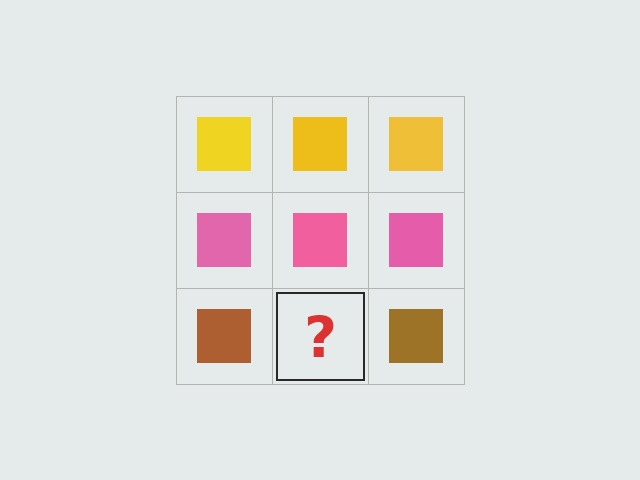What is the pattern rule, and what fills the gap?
The rule is that each row has a consistent color. The gap should be filled with a brown square.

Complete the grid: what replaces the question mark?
The question mark should be replaced with a brown square.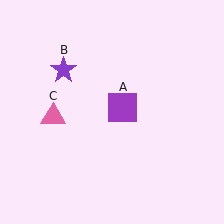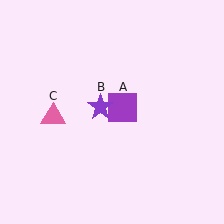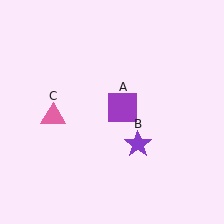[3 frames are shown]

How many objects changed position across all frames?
1 object changed position: purple star (object B).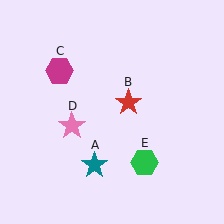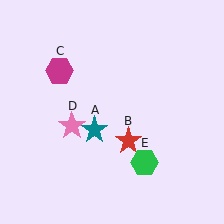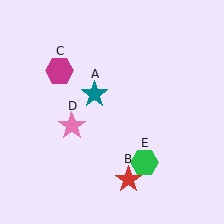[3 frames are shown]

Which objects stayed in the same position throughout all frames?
Magenta hexagon (object C) and pink star (object D) and green hexagon (object E) remained stationary.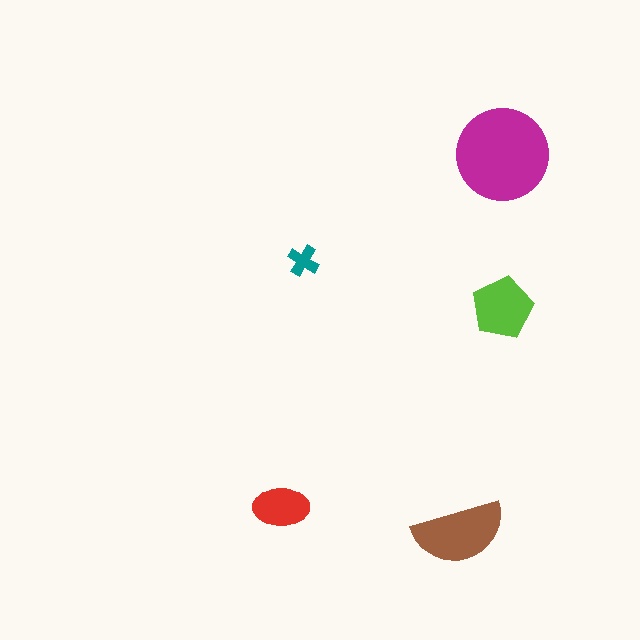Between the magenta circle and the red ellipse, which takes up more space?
The magenta circle.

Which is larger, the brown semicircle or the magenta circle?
The magenta circle.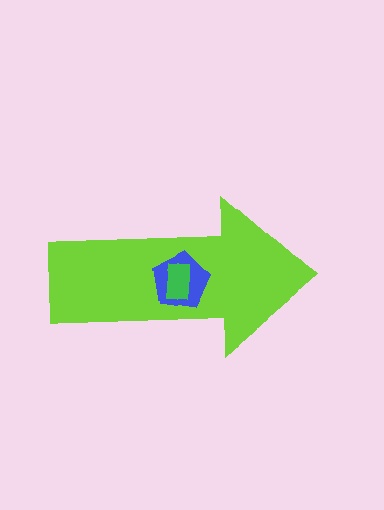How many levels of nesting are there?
3.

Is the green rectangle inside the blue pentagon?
Yes.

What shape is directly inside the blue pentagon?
The green rectangle.